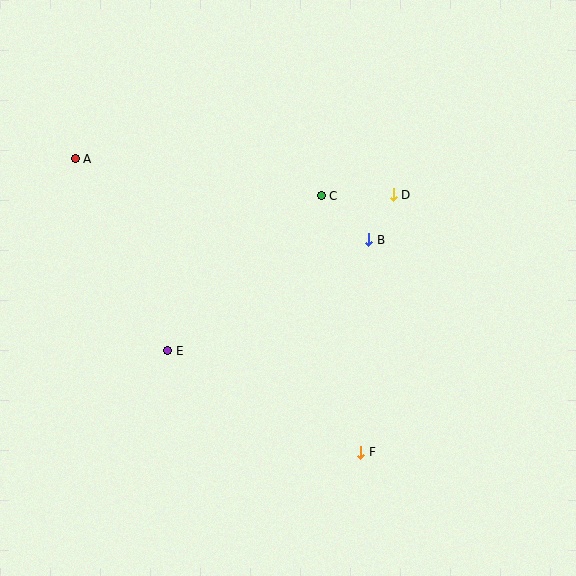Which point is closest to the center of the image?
Point B at (368, 240) is closest to the center.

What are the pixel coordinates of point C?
Point C is at (321, 196).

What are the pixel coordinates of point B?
Point B is at (368, 240).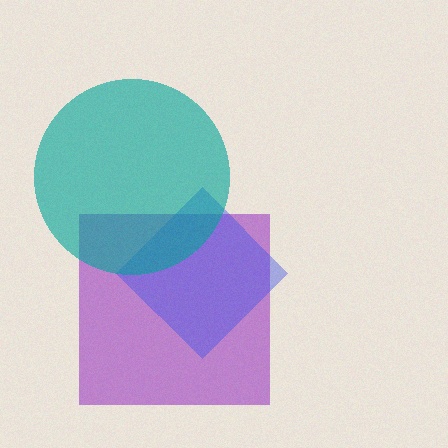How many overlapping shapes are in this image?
There are 3 overlapping shapes in the image.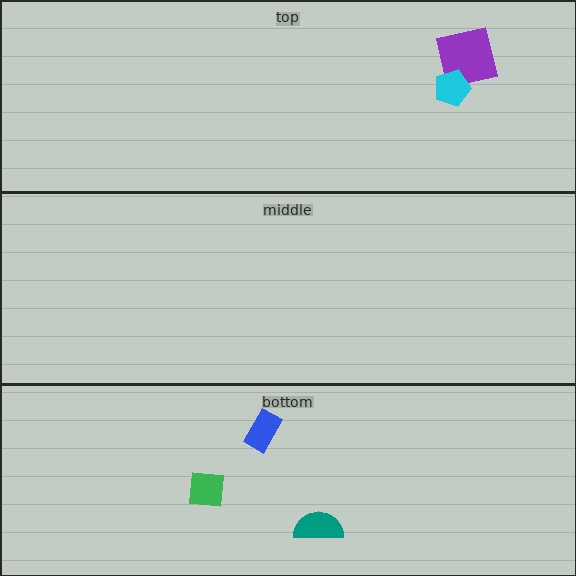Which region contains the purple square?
The top region.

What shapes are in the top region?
The purple square, the cyan pentagon.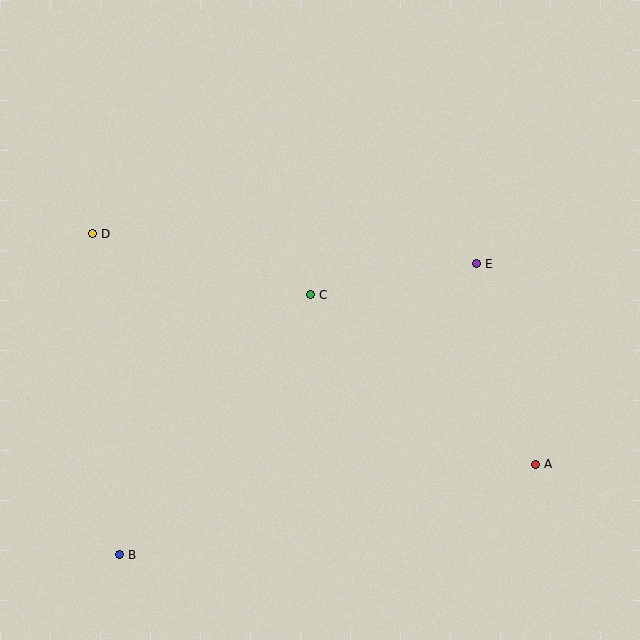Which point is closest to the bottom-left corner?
Point B is closest to the bottom-left corner.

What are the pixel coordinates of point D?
Point D is at (92, 234).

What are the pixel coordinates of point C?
Point C is at (310, 295).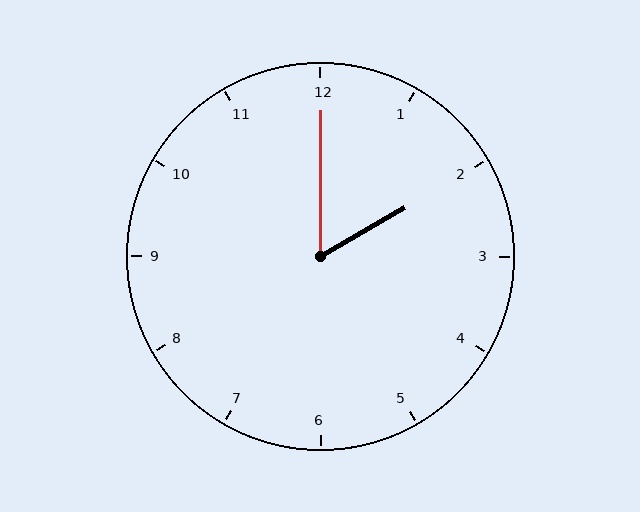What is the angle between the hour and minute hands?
Approximately 60 degrees.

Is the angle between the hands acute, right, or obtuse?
It is acute.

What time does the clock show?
2:00.